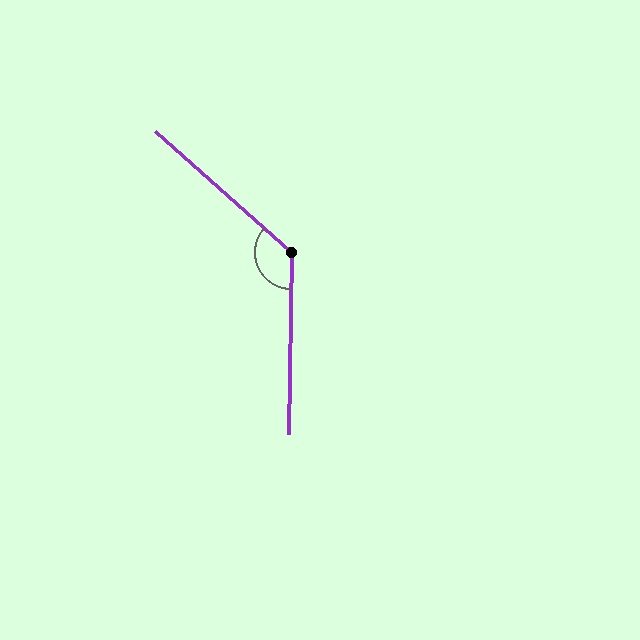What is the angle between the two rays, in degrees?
Approximately 130 degrees.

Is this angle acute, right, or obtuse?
It is obtuse.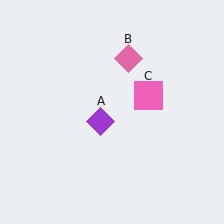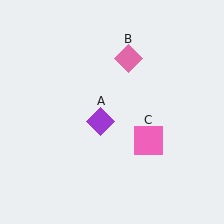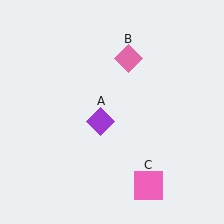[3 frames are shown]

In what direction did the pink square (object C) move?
The pink square (object C) moved down.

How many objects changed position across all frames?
1 object changed position: pink square (object C).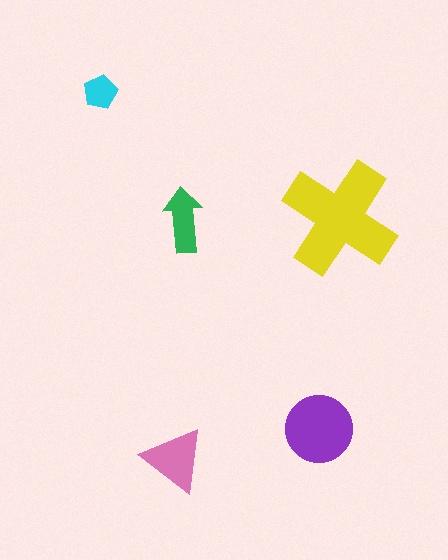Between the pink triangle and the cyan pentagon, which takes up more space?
The pink triangle.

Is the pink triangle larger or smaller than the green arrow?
Larger.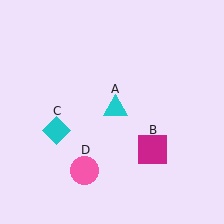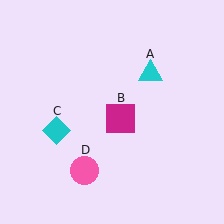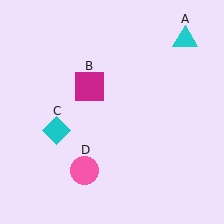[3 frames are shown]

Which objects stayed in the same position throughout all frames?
Cyan diamond (object C) and pink circle (object D) remained stationary.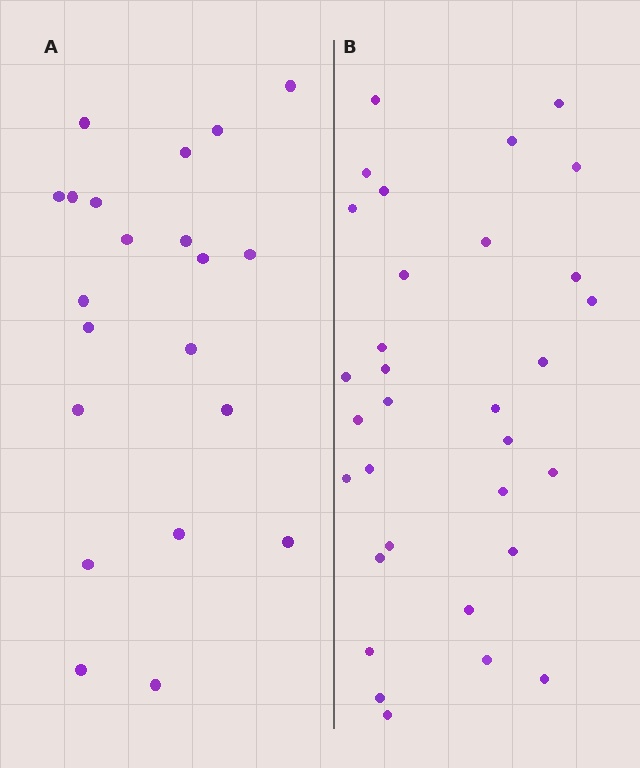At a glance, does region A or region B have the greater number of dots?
Region B (the right region) has more dots.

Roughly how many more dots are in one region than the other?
Region B has roughly 12 or so more dots than region A.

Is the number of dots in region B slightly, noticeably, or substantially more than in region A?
Region B has substantially more. The ratio is roughly 1.5 to 1.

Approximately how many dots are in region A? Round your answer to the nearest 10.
About 20 dots. (The exact count is 21, which rounds to 20.)